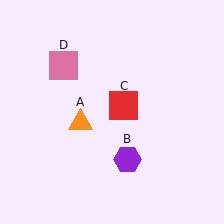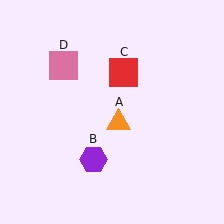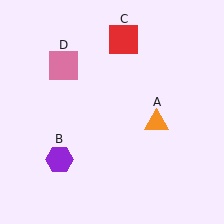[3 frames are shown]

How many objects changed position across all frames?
3 objects changed position: orange triangle (object A), purple hexagon (object B), red square (object C).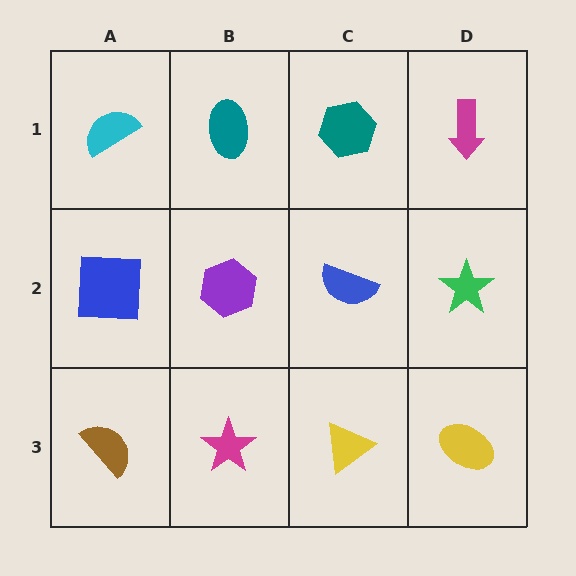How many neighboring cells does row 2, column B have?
4.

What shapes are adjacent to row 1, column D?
A green star (row 2, column D), a teal hexagon (row 1, column C).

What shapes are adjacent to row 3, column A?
A blue square (row 2, column A), a magenta star (row 3, column B).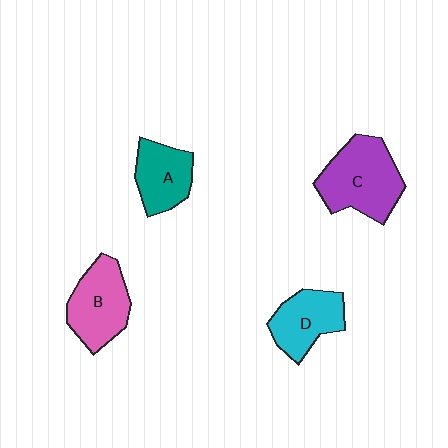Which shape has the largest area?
Shape C (purple).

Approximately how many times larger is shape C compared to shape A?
Approximately 1.5 times.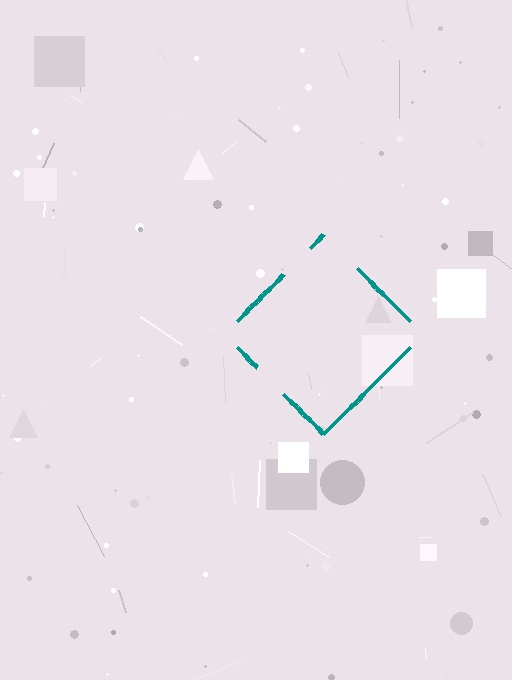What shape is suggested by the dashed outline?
The dashed outline suggests a diamond.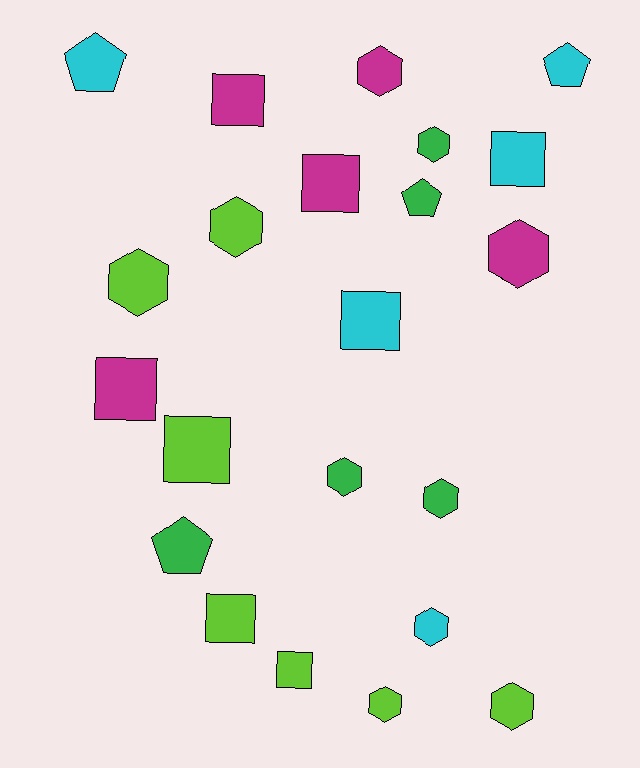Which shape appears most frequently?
Hexagon, with 10 objects.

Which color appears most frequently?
Lime, with 7 objects.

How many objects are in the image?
There are 22 objects.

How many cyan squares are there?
There are 2 cyan squares.